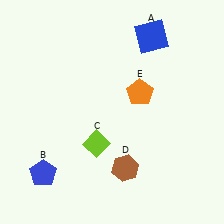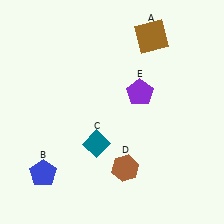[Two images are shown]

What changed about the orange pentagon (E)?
In Image 1, E is orange. In Image 2, it changed to purple.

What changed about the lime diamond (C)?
In Image 1, C is lime. In Image 2, it changed to teal.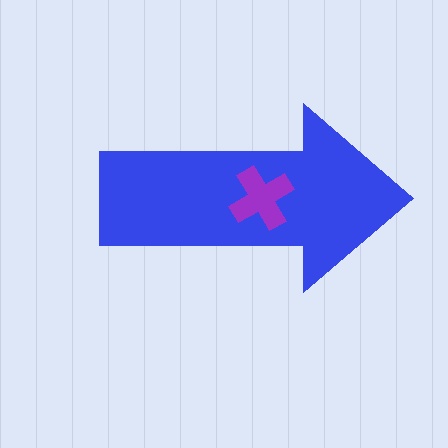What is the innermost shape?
The purple cross.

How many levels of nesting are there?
2.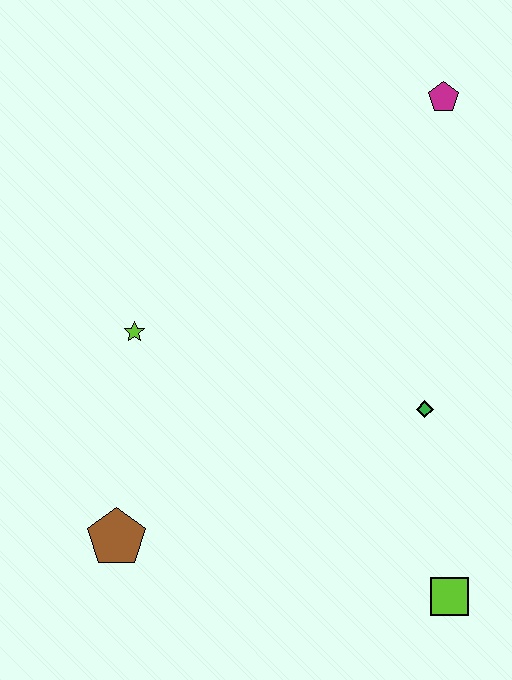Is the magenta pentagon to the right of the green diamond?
Yes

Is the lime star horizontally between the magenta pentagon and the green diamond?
No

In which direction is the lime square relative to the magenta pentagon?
The lime square is below the magenta pentagon.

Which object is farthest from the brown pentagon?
The magenta pentagon is farthest from the brown pentagon.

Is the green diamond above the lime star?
No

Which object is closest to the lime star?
The brown pentagon is closest to the lime star.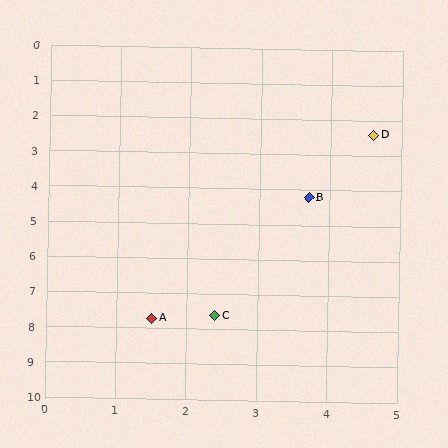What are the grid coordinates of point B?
Point B is at approximately (3.7, 4.2).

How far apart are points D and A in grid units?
Points D and A are about 6.1 grid units apart.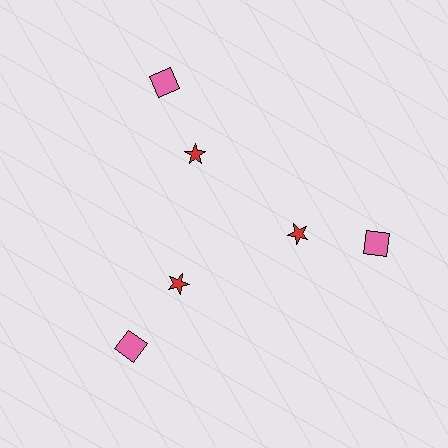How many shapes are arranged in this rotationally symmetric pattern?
There are 6 shapes, arranged in 3 groups of 2.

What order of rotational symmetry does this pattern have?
This pattern has 3-fold rotational symmetry.